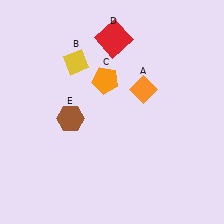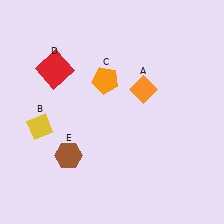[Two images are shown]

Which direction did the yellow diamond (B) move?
The yellow diamond (B) moved down.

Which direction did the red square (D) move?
The red square (D) moved left.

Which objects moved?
The objects that moved are: the yellow diamond (B), the red square (D), the brown hexagon (E).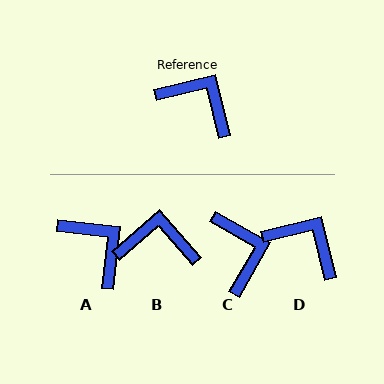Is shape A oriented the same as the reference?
No, it is off by about 20 degrees.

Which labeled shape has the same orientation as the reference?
D.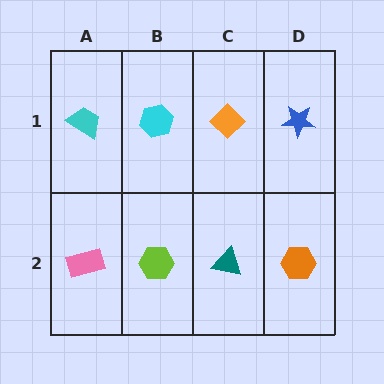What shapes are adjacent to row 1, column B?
A lime hexagon (row 2, column B), a cyan trapezoid (row 1, column A), an orange diamond (row 1, column C).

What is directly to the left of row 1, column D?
An orange diamond.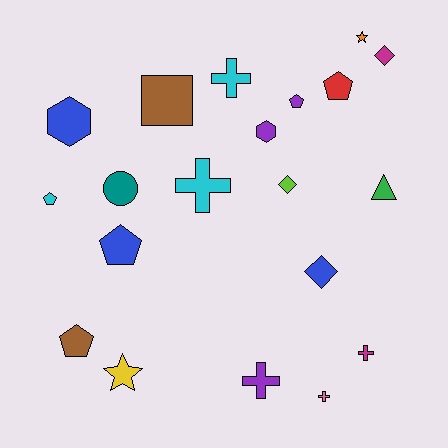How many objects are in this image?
There are 20 objects.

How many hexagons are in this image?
There are 2 hexagons.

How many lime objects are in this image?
There is 1 lime object.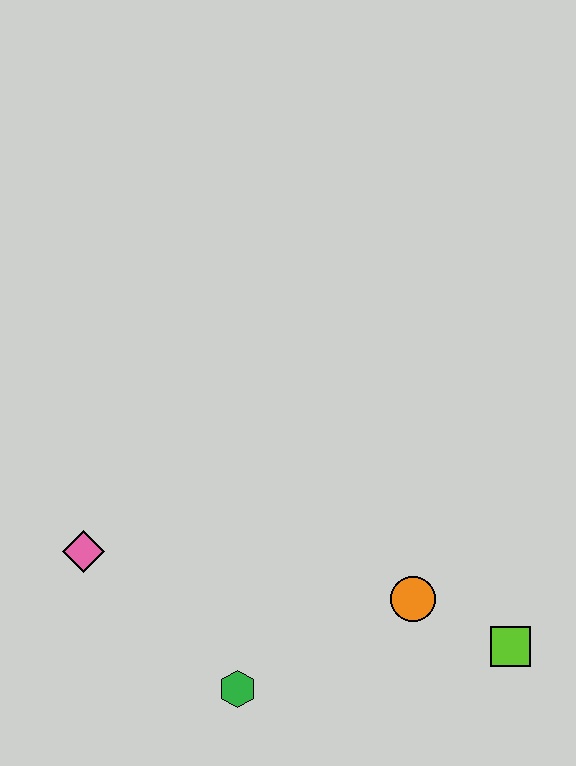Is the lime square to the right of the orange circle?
Yes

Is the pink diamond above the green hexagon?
Yes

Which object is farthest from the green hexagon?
The lime square is farthest from the green hexagon.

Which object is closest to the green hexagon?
The orange circle is closest to the green hexagon.